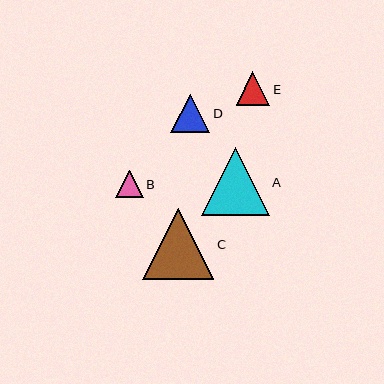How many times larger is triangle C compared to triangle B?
Triangle C is approximately 2.6 times the size of triangle B.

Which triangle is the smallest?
Triangle B is the smallest with a size of approximately 28 pixels.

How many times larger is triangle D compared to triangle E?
Triangle D is approximately 1.2 times the size of triangle E.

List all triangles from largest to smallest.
From largest to smallest: C, A, D, E, B.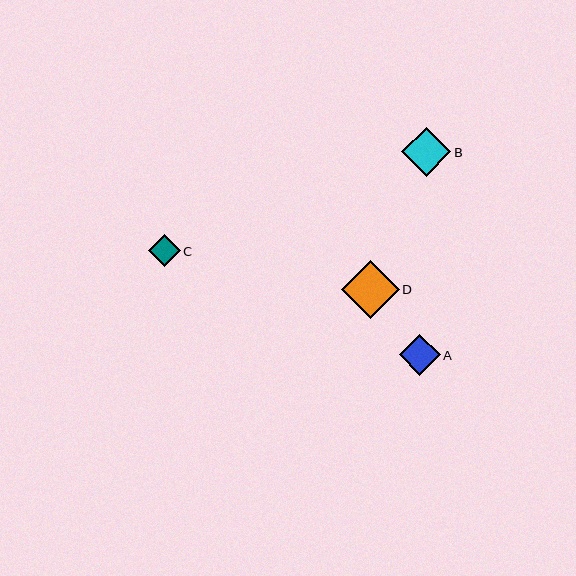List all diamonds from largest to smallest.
From largest to smallest: D, B, A, C.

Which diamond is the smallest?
Diamond C is the smallest with a size of approximately 32 pixels.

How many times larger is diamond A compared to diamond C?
Diamond A is approximately 1.3 times the size of diamond C.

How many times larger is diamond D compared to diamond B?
Diamond D is approximately 1.2 times the size of diamond B.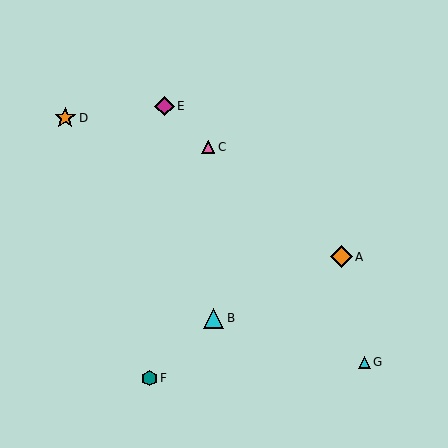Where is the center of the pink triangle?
The center of the pink triangle is at (208, 147).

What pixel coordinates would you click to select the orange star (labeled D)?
Click at (65, 118) to select the orange star D.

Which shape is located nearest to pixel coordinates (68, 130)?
The orange star (labeled D) at (65, 118) is nearest to that location.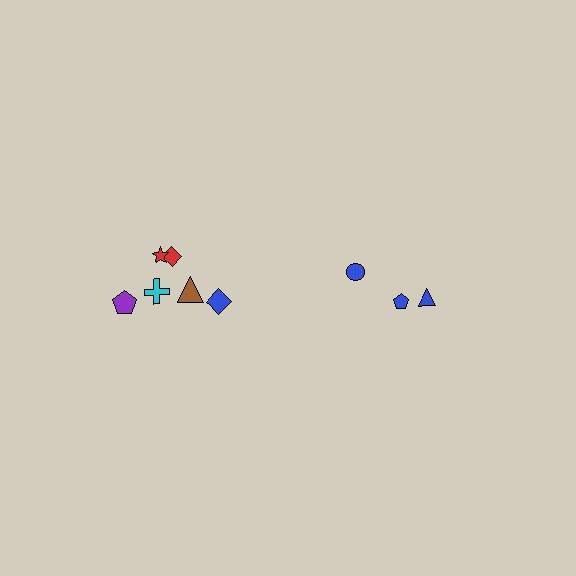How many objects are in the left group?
There are 6 objects.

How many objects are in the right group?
There are 3 objects.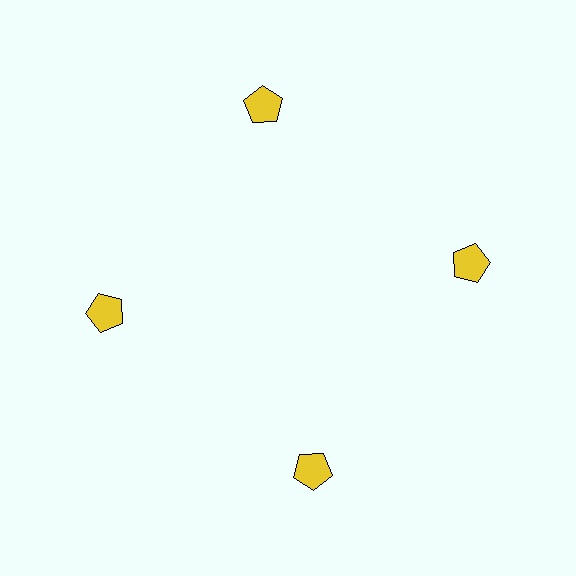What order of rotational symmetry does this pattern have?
This pattern has 4-fold rotational symmetry.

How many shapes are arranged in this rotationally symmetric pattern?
There are 4 shapes, arranged in 4 groups of 1.